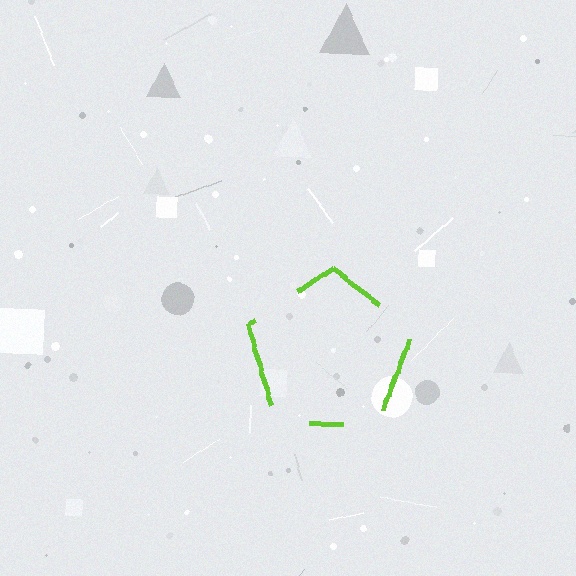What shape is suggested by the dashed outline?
The dashed outline suggests a pentagon.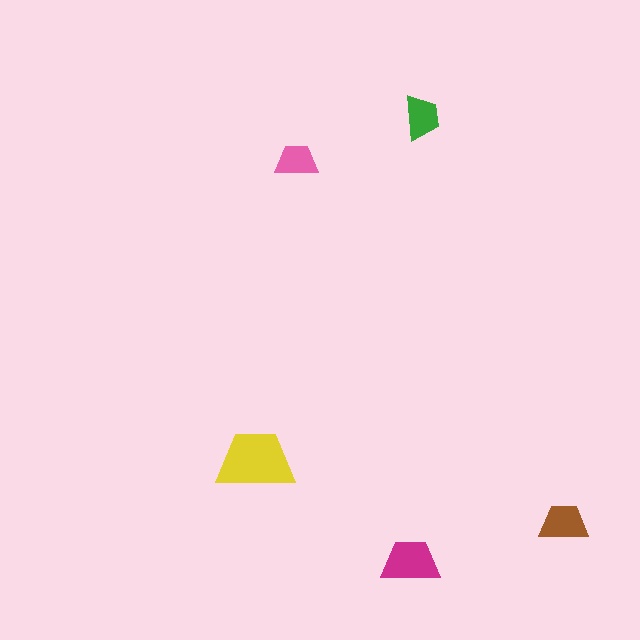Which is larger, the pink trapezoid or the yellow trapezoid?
The yellow one.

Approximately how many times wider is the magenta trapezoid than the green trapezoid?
About 1.5 times wider.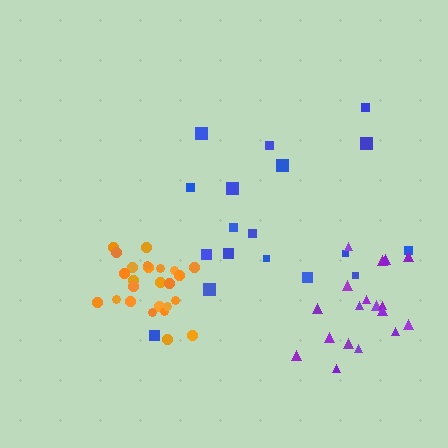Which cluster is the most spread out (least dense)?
Blue.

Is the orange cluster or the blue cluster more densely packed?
Orange.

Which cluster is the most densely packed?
Orange.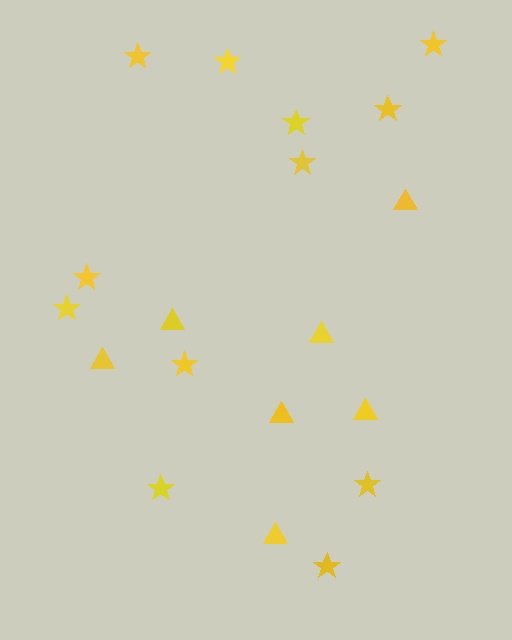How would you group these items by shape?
There are 2 groups: one group of stars (12) and one group of triangles (7).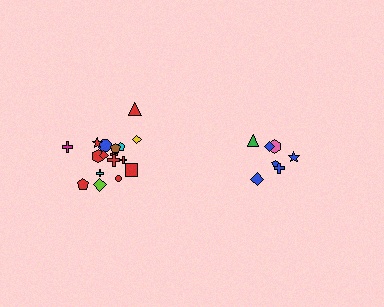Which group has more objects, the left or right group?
The left group.